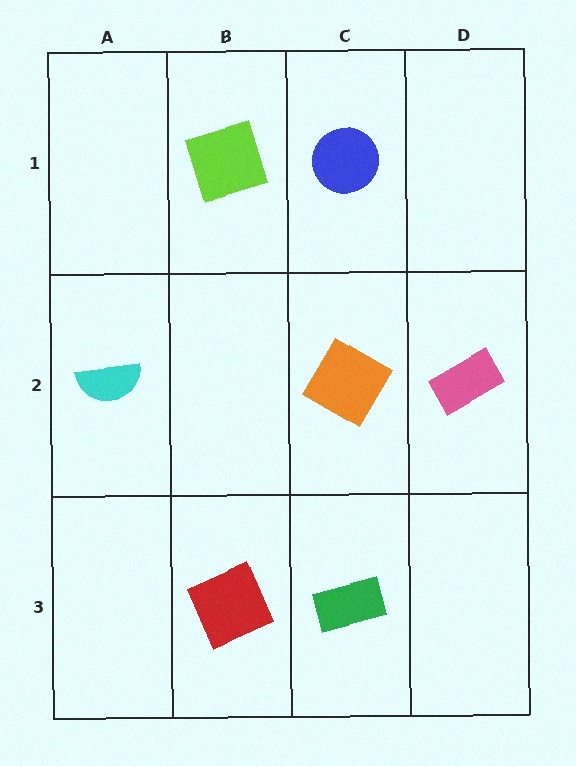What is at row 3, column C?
A green rectangle.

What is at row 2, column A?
A cyan semicircle.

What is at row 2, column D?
A pink rectangle.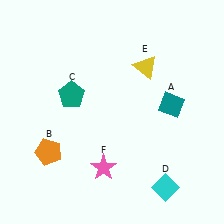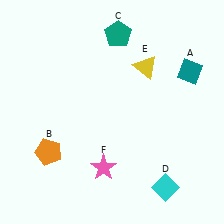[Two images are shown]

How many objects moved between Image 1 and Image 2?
2 objects moved between the two images.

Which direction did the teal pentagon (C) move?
The teal pentagon (C) moved up.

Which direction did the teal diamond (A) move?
The teal diamond (A) moved up.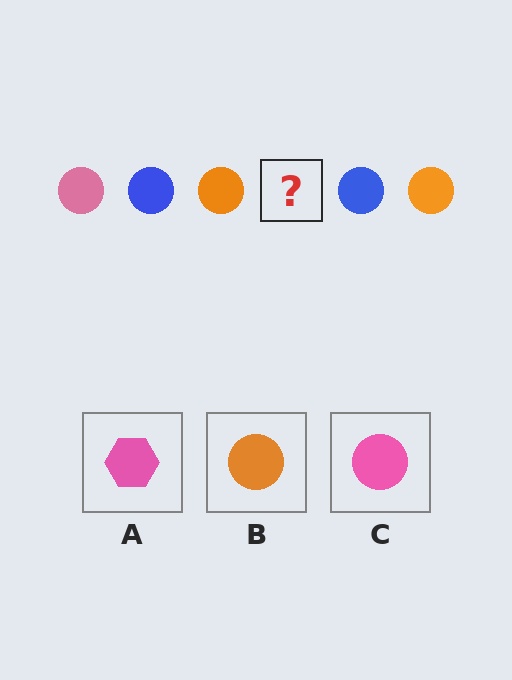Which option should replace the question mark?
Option C.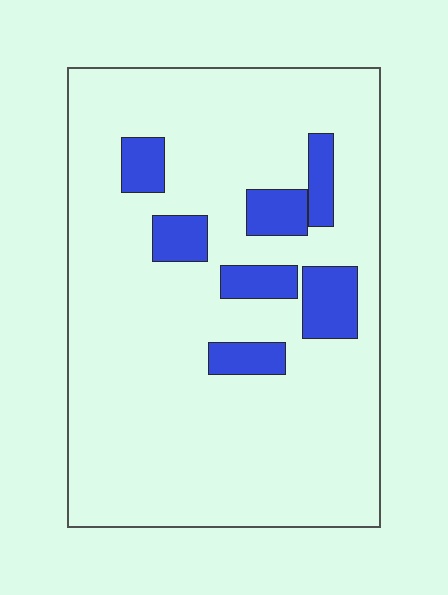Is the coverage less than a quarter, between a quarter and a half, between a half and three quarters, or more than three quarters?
Less than a quarter.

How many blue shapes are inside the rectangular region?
7.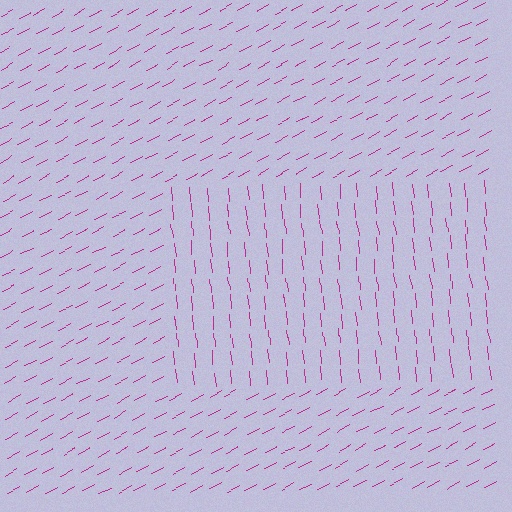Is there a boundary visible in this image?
Yes, there is a texture boundary formed by a change in line orientation.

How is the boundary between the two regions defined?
The boundary is defined purely by a change in line orientation (approximately 68 degrees difference). All lines are the same color and thickness.